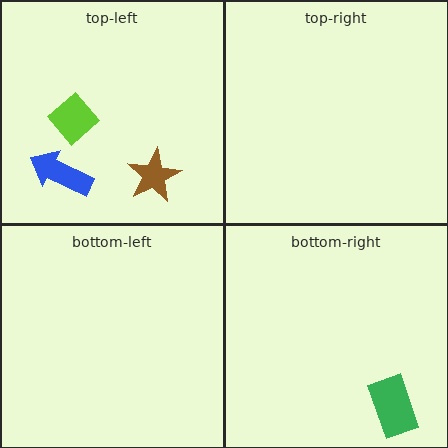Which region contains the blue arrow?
The top-left region.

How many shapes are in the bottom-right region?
1.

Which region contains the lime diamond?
The top-left region.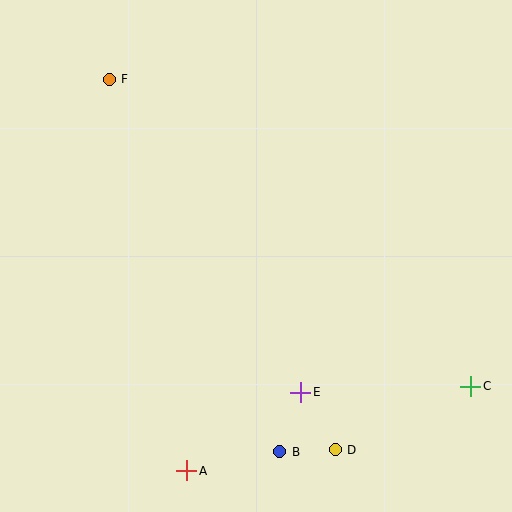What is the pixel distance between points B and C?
The distance between B and C is 202 pixels.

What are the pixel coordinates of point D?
Point D is at (335, 450).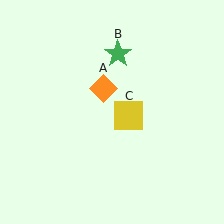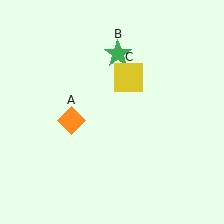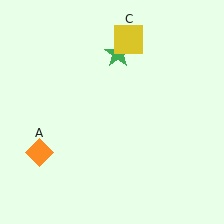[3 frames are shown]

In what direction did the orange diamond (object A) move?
The orange diamond (object A) moved down and to the left.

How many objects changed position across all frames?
2 objects changed position: orange diamond (object A), yellow square (object C).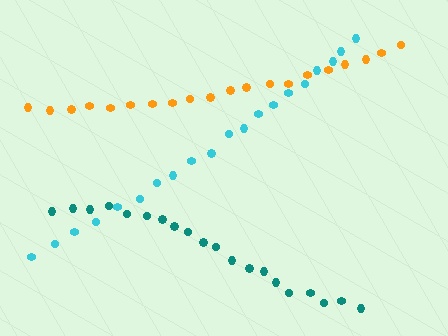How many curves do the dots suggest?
There are 3 distinct paths.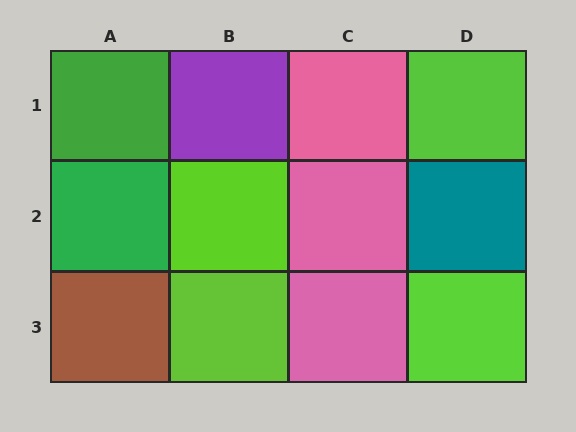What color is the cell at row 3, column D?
Lime.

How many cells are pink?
3 cells are pink.